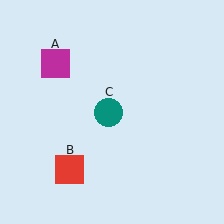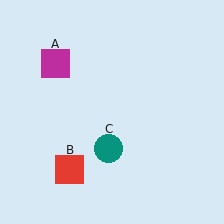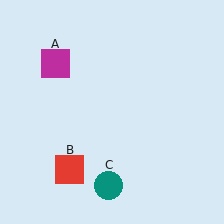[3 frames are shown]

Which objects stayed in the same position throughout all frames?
Magenta square (object A) and red square (object B) remained stationary.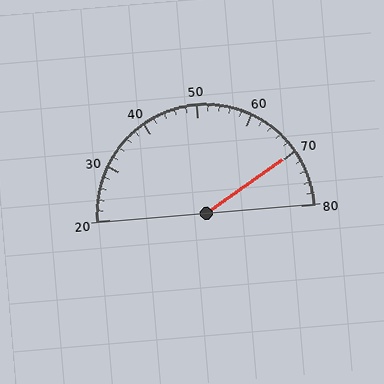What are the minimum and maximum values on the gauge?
The gauge ranges from 20 to 80.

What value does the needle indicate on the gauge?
The needle indicates approximately 70.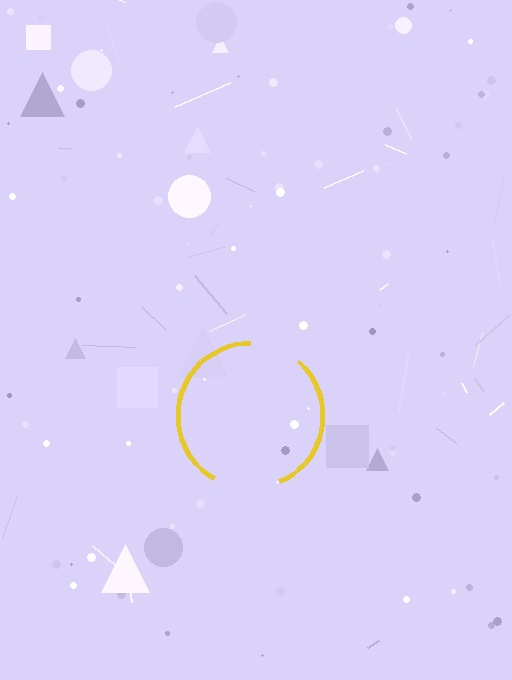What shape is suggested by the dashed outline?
The dashed outline suggests a circle.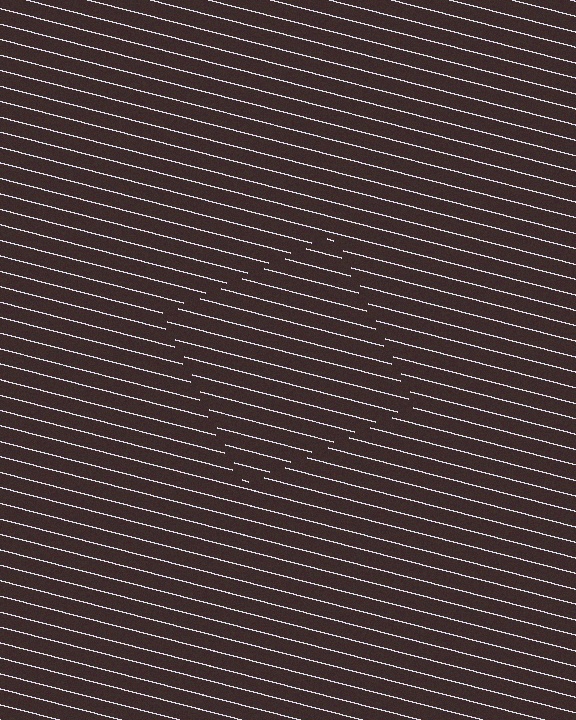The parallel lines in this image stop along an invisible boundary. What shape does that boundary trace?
An illusory square. The interior of the shape contains the same grating, shifted by half a period — the contour is defined by the phase discontinuity where line-ends from the inner and outer gratings abut.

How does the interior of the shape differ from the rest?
The interior of the shape contains the same grating, shifted by half a period — the contour is defined by the phase discontinuity where line-ends from the inner and outer gratings abut.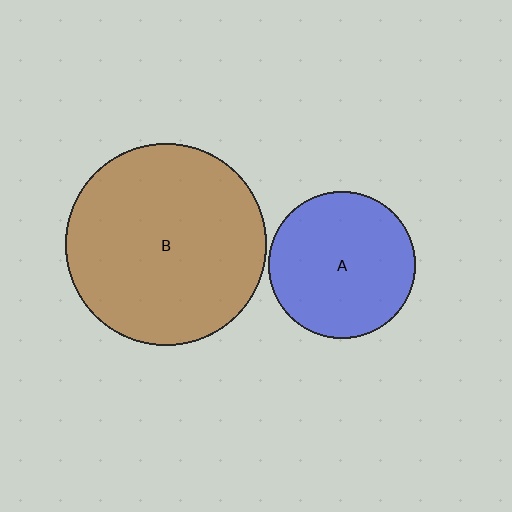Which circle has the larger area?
Circle B (brown).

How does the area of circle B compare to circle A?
Approximately 1.9 times.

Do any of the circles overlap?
No, none of the circles overlap.